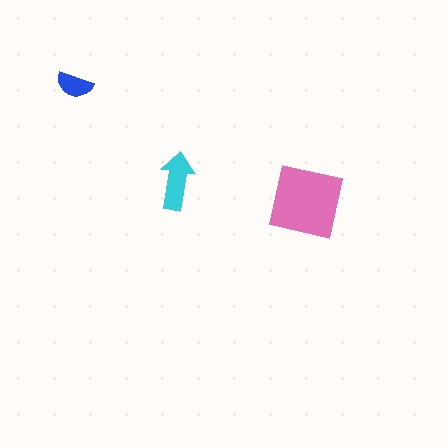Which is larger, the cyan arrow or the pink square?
The pink square.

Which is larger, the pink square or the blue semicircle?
The pink square.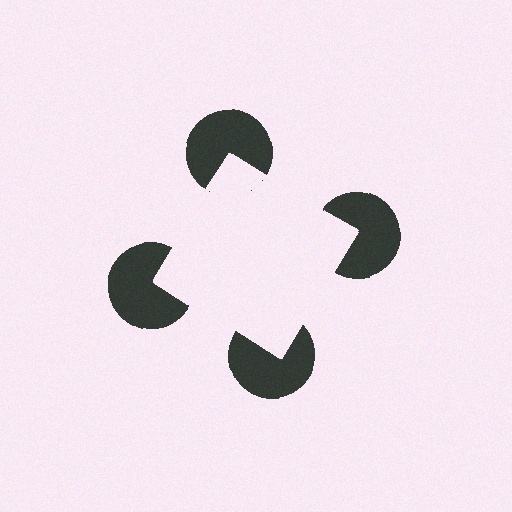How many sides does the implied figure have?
4 sides.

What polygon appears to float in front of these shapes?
An illusory square — its edges are inferred from the aligned wedge cuts in the pac-man discs, not physically drawn.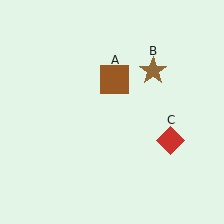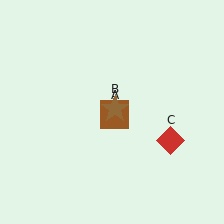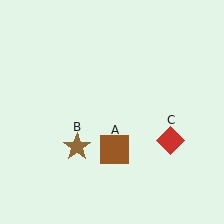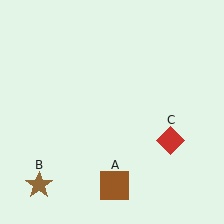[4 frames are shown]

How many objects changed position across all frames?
2 objects changed position: brown square (object A), brown star (object B).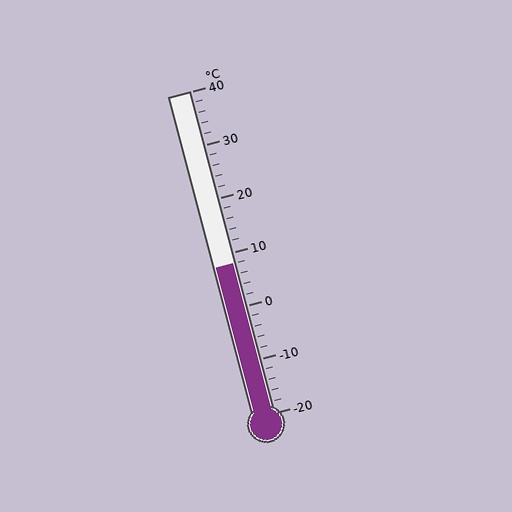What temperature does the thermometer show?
The thermometer shows approximately 8°C.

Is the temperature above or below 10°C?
The temperature is below 10°C.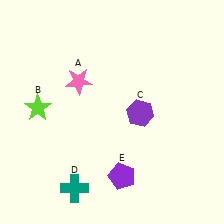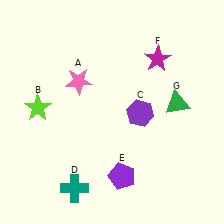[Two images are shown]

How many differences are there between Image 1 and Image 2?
There are 2 differences between the two images.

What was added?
A magenta star (F), a green triangle (G) were added in Image 2.